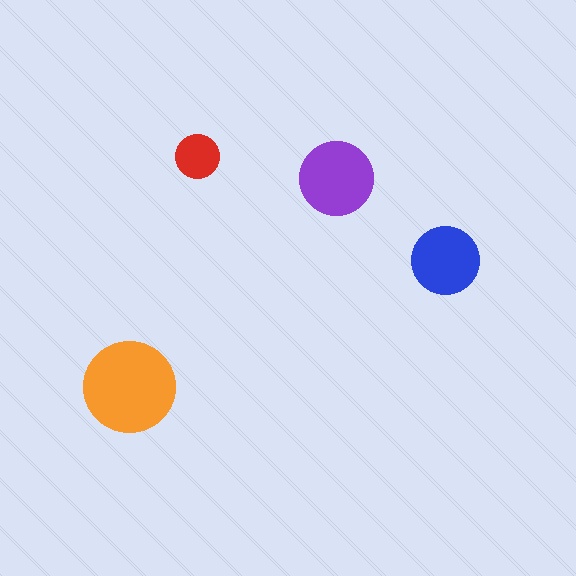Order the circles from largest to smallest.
the orange one, the purple one, the blue one, the red one.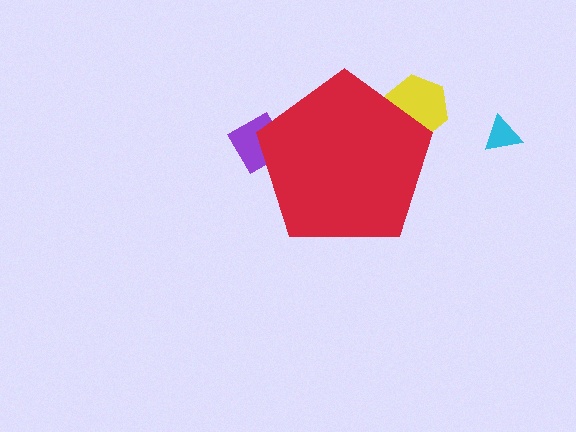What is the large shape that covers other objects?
A red pentagon.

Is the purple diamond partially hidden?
Yes, the purple diamond is partially hidden behind the red pentagon.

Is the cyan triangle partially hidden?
No, the cyan triangle is fully visible.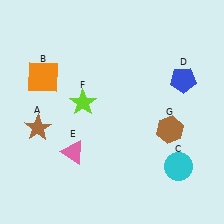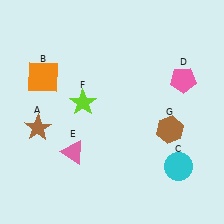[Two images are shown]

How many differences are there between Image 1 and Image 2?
There is 1 difference between the two images.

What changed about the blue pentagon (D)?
In Image 1, D is blue. In Image 2, it changed to pink.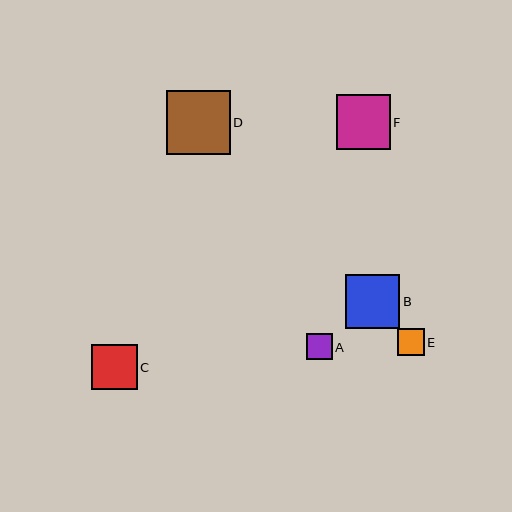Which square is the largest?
Square D is the largest with a size of approximately 64 pixels.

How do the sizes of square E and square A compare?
Square E and square A are approximately the same size.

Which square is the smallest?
Square A is the smallest with a size of approximately 25 pixels.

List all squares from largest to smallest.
From largest to smallest: D, B, F, C, E, A.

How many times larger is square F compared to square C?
Square F is approximately 1.2 times the size of square C.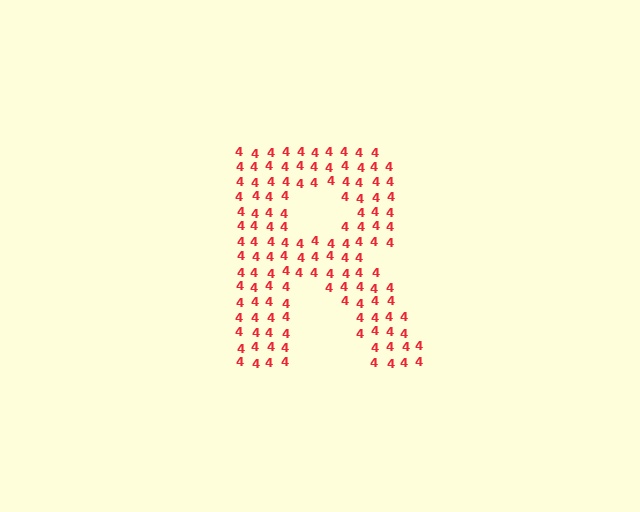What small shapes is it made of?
It is made of small digit 4's.